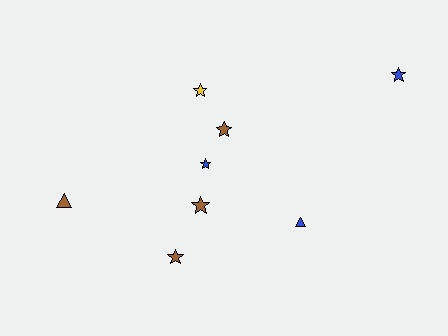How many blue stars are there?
There are 2 blue stars.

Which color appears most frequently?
Brown, with 4 objects.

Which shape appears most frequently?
Star, with 6 objects.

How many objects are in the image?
There are 8 objects.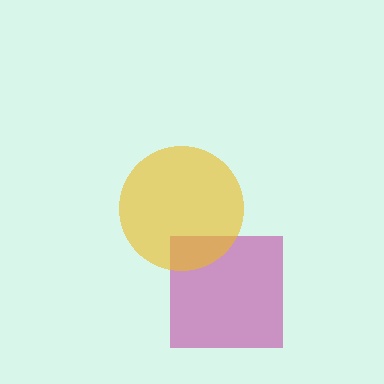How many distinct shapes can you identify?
There are 2 distinct shapes: a magenta square, a yellow circle.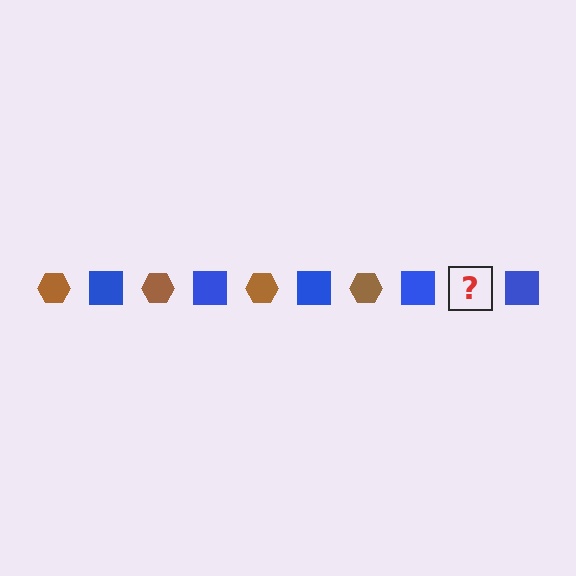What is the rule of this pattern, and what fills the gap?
The rule is that the pattern alternates between brown hexagon and blue square. The gap should be filled with a brown hexagon.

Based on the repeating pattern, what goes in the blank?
The blank should be a brown hexagon.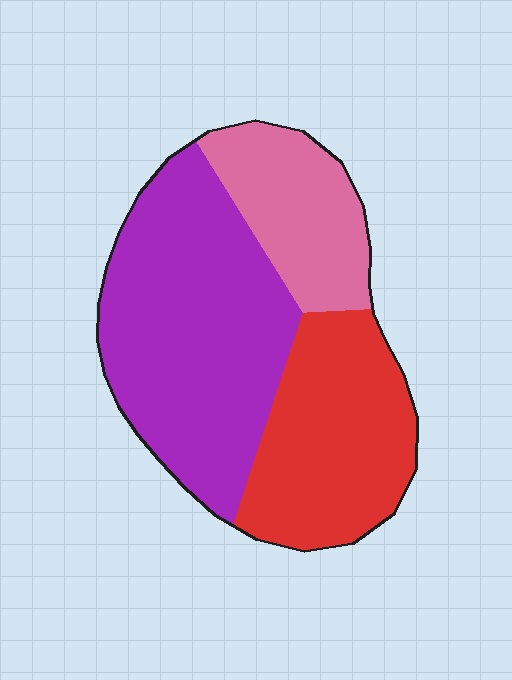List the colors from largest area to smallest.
From largest to smallest: purple, red, pink.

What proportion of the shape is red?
Red takes up about one third (1/3) of the shape.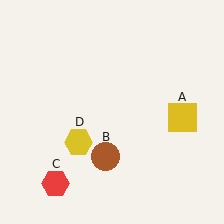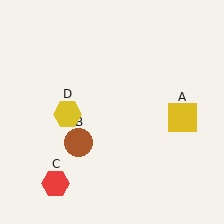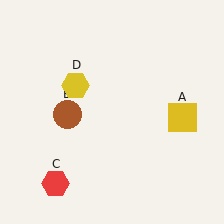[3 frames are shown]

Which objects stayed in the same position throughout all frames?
Yellow square (object A) and red hexagon (object C) remained stationary.